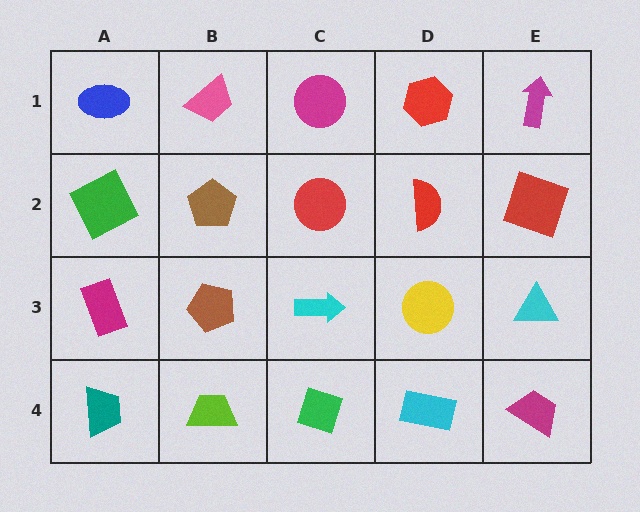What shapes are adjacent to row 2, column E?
A magenta arrow (row 1, column E), a cyan triangle (row 3, column E), a red semicircle (row 2, column D).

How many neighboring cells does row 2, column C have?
4.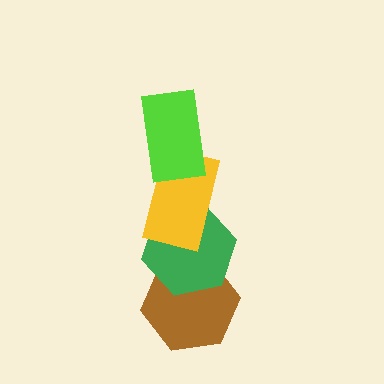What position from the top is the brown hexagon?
The brown hexagon is 4th from the top.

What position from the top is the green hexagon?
The green hexagon is 3rd from the top.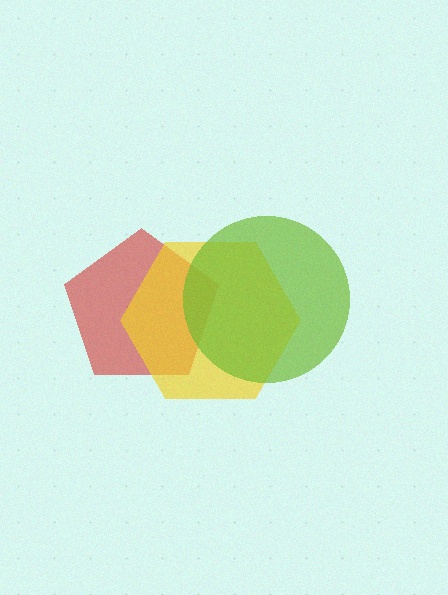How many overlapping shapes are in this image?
There are 3 overlapping shapes in the image.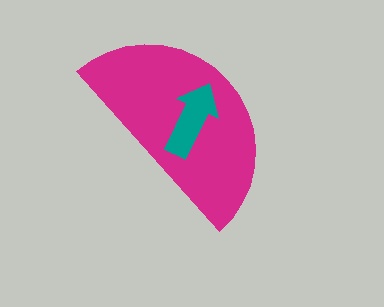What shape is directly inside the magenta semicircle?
The teal arrow.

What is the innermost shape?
The teal arrow.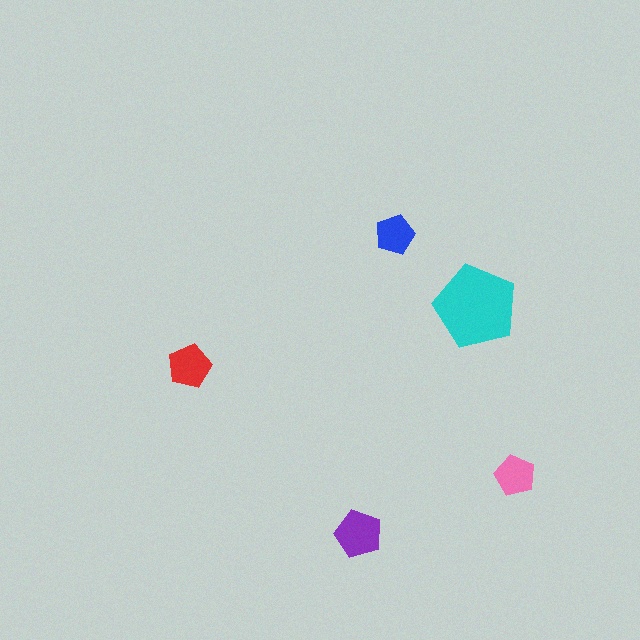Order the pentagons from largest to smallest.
the cyan one, the purple one, the red one, the pink one, the blue one.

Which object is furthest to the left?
The red pentagon is leftmost.